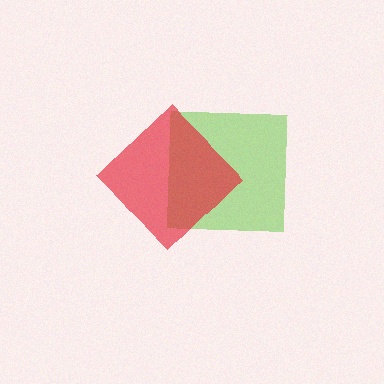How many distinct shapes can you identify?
There are 2 distinct shapes: a lime square, a red diamond.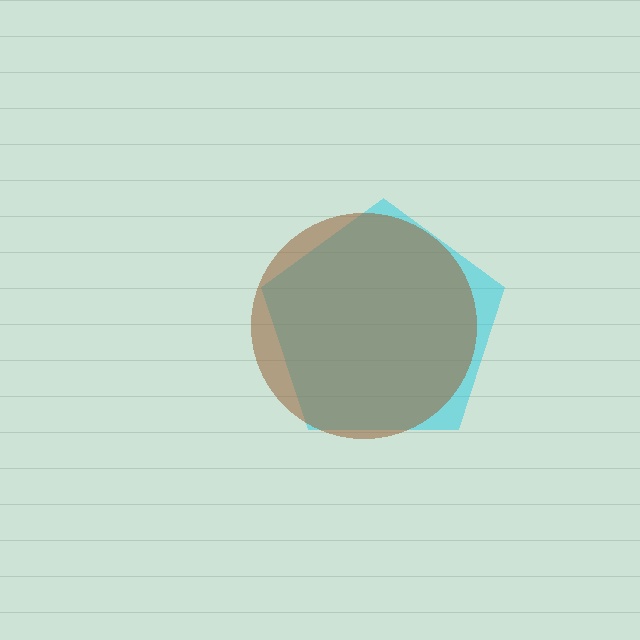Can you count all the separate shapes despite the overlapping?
Yes, there are 2 separate shapes.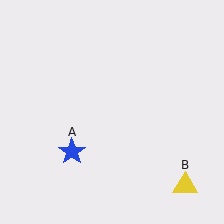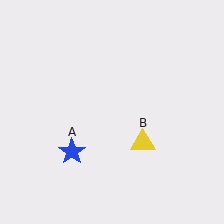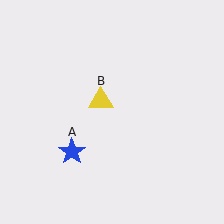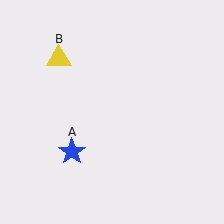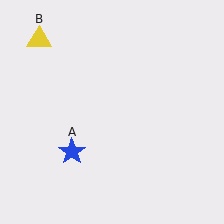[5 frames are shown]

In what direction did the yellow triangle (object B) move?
The yellow triangle (object B) moved up and to the left.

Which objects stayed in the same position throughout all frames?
Blue star (object A) remained stationary.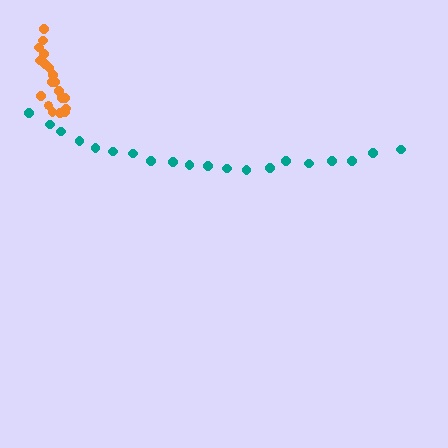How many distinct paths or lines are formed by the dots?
There are 2 distinct paths.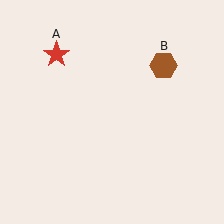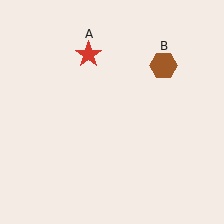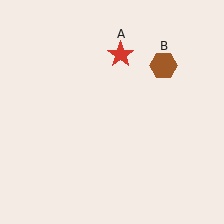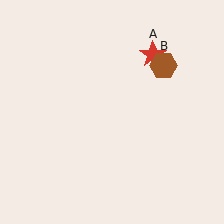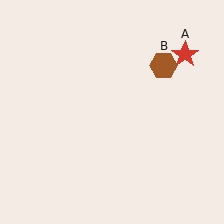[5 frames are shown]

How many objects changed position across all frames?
1 object changed position: red star (object A).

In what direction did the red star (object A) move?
The red star (object A) moved right.